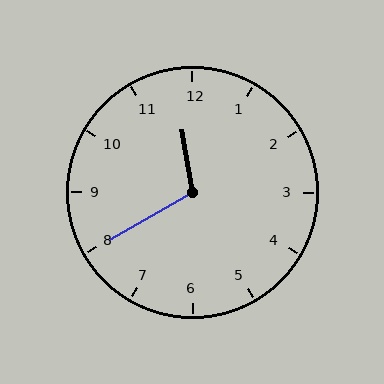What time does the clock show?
11:40.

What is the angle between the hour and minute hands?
Approximately 110 degrees.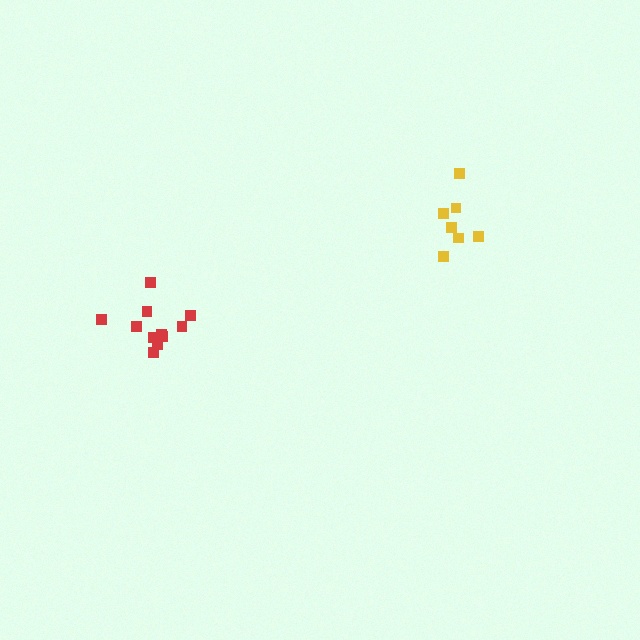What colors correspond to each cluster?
The clusters are colored: red, yellow.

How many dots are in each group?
Group 1: 11 dots, Group 2: 7 dots (18 total).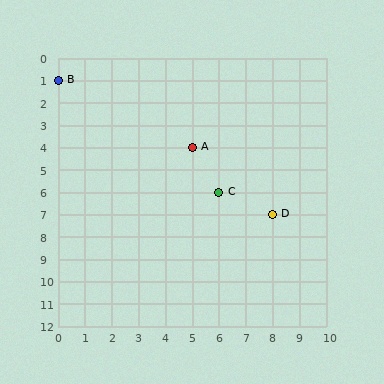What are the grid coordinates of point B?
Point B is at grid coordinates (0, 1).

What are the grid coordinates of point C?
Point C is at grid coordinates (6, 6).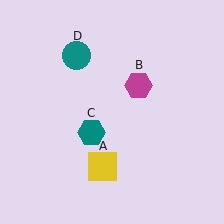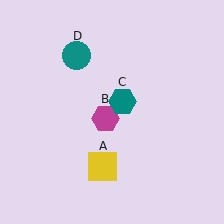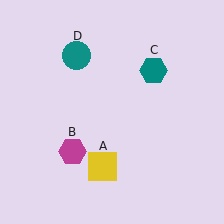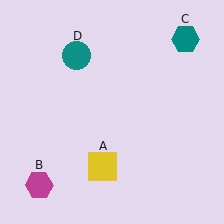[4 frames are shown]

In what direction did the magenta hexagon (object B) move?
The magenta hexagon (object B) moved down and to the left.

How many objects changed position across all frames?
2 objects changed position: magenta hexagon (object B), teal hexagon (object C).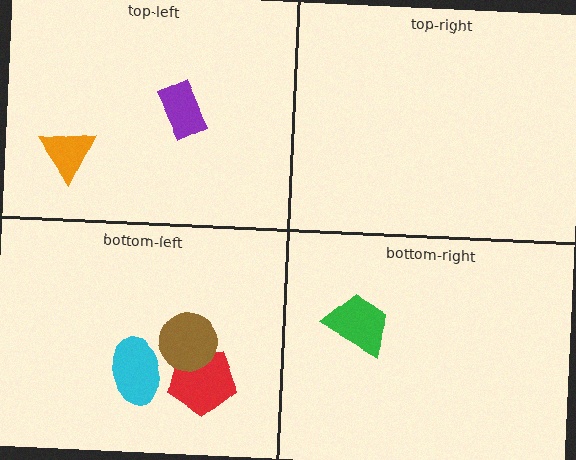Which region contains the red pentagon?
The bottom-left region.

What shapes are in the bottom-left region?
The red pentagon, the brown circle, the cyan ellipse.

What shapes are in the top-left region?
The orange triangle, the purple rectangle.